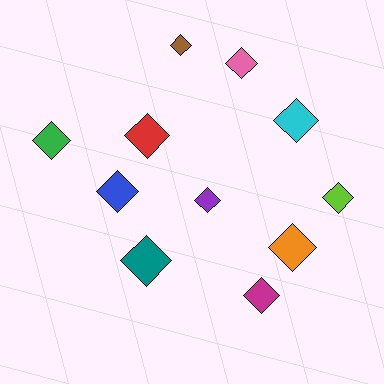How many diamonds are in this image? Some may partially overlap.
There are 11 diamonds.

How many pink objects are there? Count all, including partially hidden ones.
There is 1 pink object.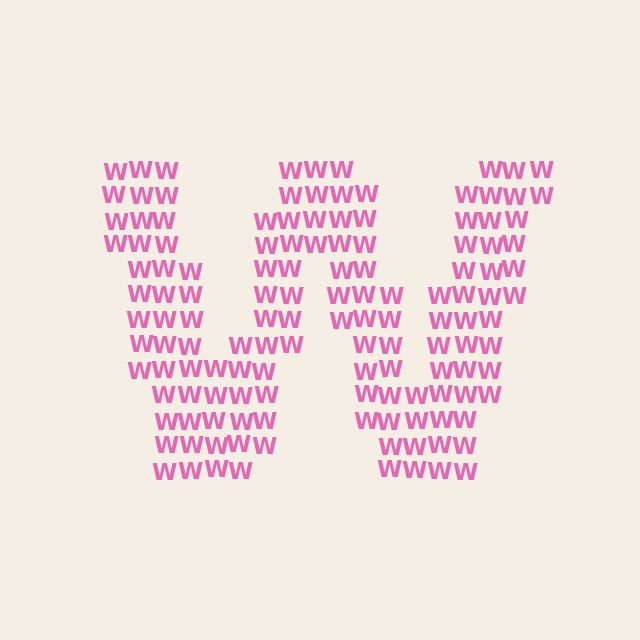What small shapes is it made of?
It is made of small letter W's.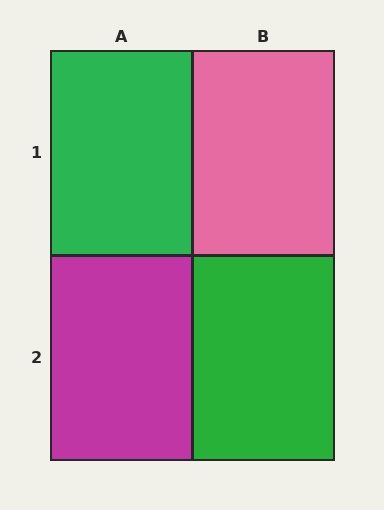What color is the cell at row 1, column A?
Green.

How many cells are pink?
1 cell is pink.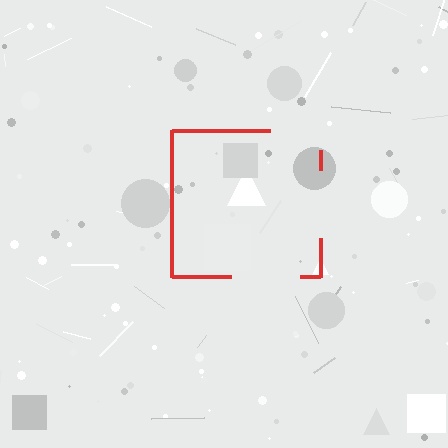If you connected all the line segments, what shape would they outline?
They would outline a square.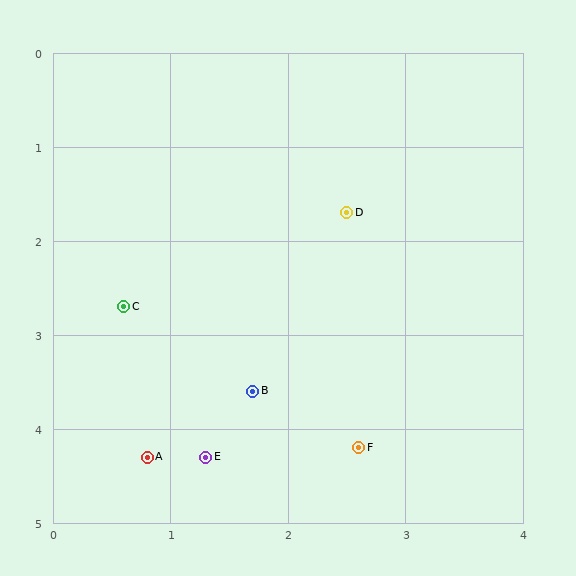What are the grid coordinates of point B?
Point B is at approximately (1.7, 3.6).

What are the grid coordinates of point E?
Point E is at approximately (1.3, 4.3).